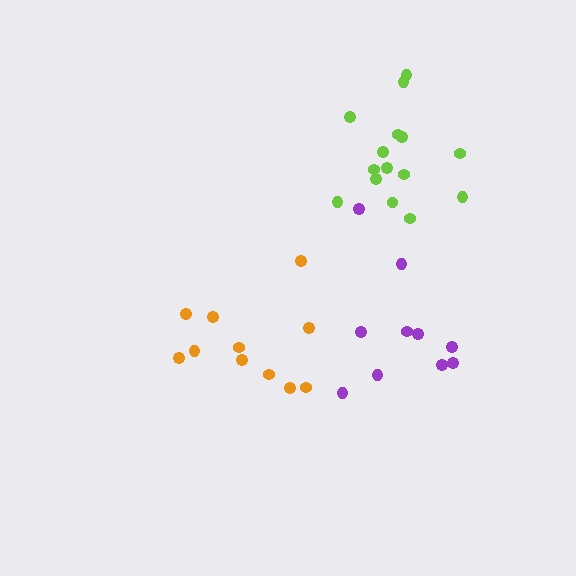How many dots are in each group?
Group 1: 15 dots, Group 2: 11 dots, Group 3: 10 dots (36 total).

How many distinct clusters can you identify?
There are 3 distinct clusters.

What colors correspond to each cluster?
The clusters are colored: lime, orange, purple.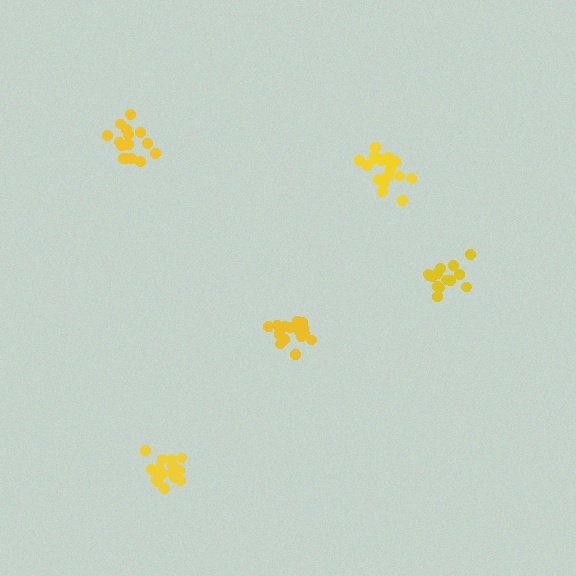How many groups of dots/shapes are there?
There are 5 groups.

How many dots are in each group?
Group 1: 16 dots, Group 2: 16 dots, Group 3: 14 dots, Group 4: 17 dots, Group 5: 20 dots (83 total).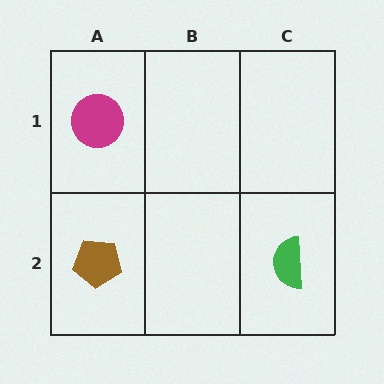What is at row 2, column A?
A brown pentagon.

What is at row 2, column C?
A green semicircle.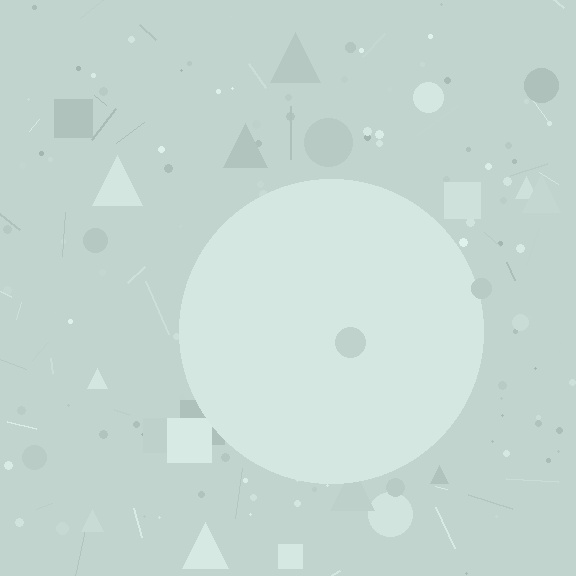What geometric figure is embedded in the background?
A circle is embedded in the background.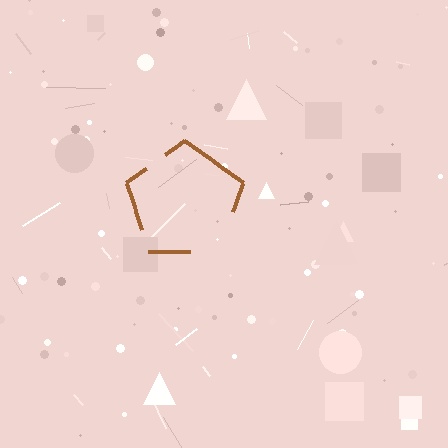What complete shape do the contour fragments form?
The contour fragments form a pentagon.